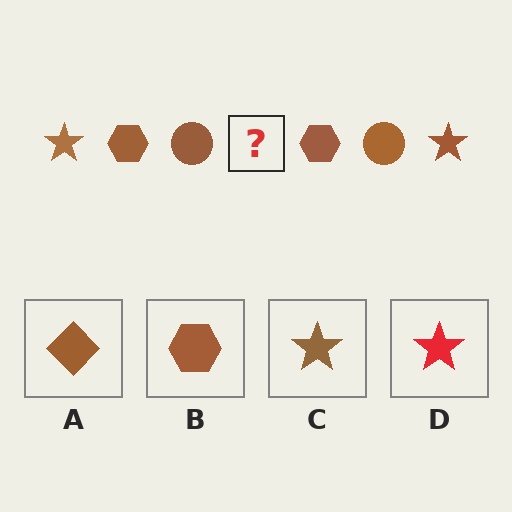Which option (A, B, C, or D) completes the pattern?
C.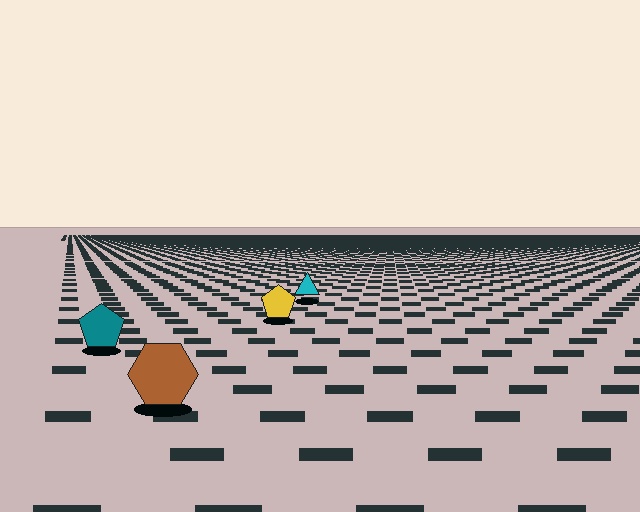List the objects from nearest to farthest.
From nearest to farthest: the brown hexagon, the teal pentagon, the yellow pentagon, the cyan triangle.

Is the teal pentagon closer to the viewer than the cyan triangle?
Yes. The teal pentagon is closer — you can tell from the texture gradient: the ground texture is coarser near it.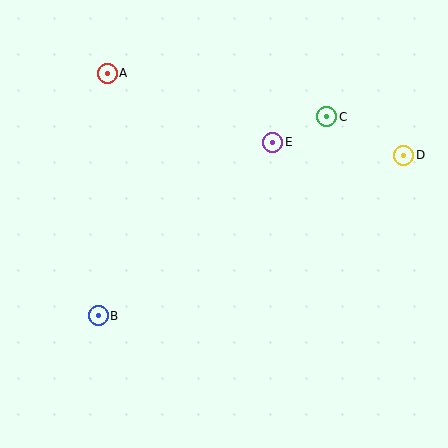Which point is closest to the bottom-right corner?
Point D is closest to the bottom-right corner.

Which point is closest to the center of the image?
Point E at (273, 142) is closest to the center.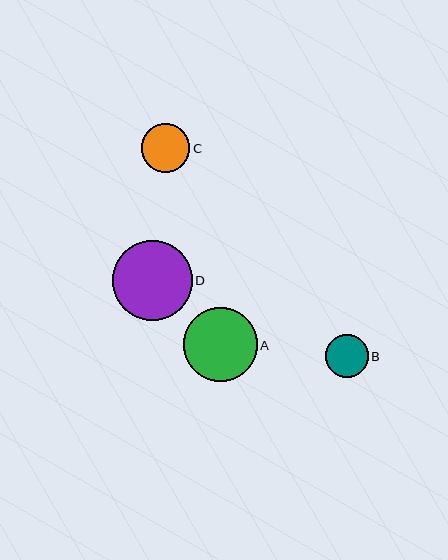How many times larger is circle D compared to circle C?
Circle D is approximately 1.6 times the size of circle C.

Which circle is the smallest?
Circle B is the smallest with a size of approximately 43 pixels.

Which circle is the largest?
Circle D is the largest with a size of approximately 80 pixels.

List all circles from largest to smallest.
From largest to smallest: D, A, C, B.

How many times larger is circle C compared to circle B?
Circle C is approximately 1.1 times the size of circle B.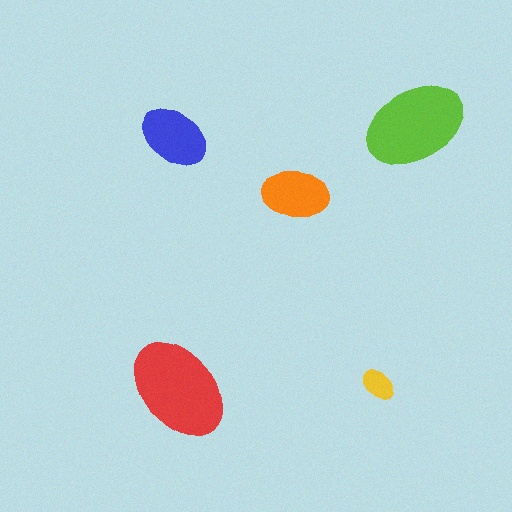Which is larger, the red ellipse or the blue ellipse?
The red one.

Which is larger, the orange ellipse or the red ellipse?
The red one.